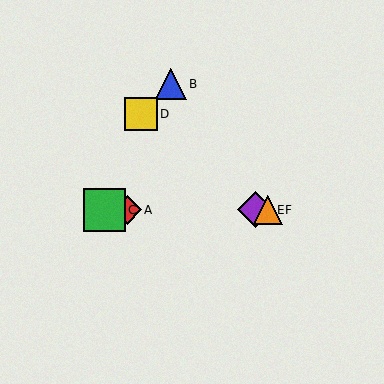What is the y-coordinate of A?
Object A is at y≈210.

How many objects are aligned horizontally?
4 objects (A, C, E, F) are aligned horizontally.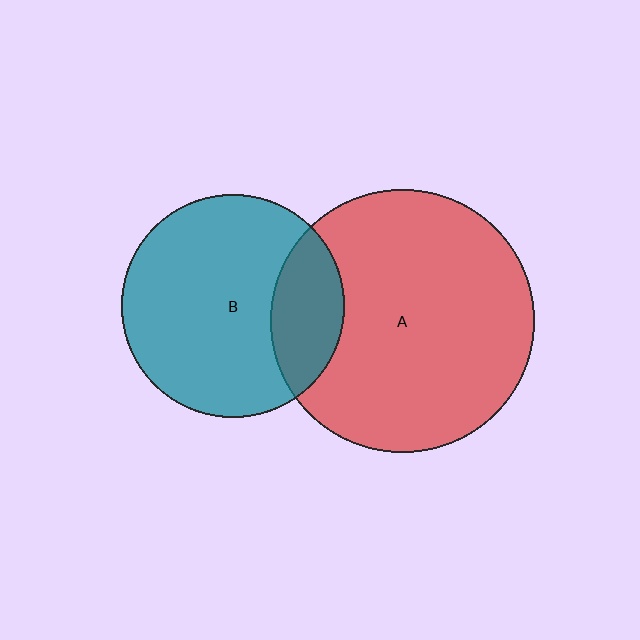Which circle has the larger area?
Circle A (red).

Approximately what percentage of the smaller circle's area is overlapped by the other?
Approximately 20%.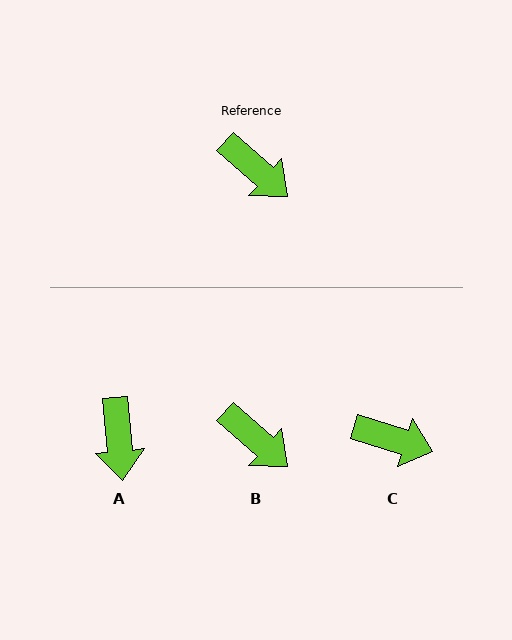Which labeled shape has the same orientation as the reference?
B.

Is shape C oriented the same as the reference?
No, it is off by about 24 degrees.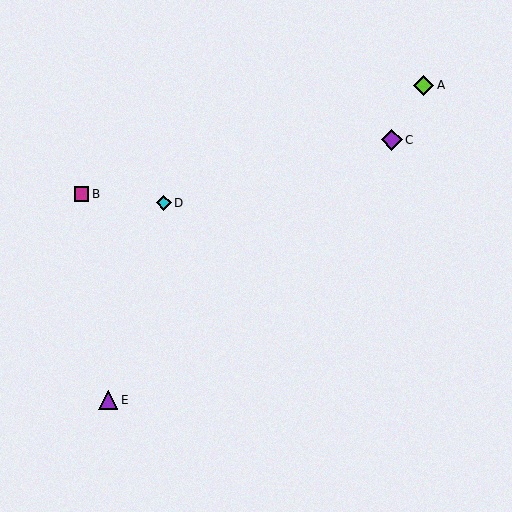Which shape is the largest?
The purple diamond (labeled C) is the largest.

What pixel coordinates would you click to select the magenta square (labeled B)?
Click at (82, 194) to select the magenta square B.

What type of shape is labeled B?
Shape B is a magenta square.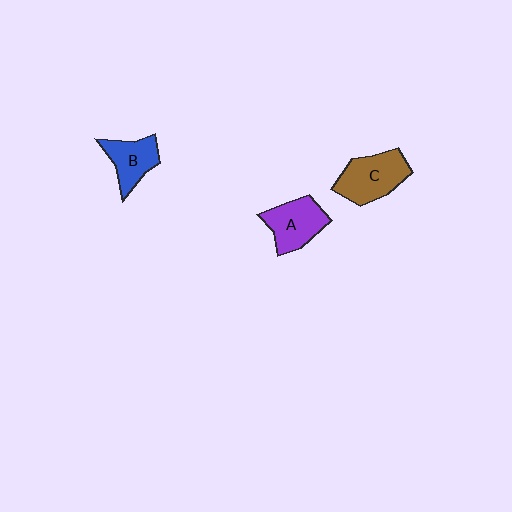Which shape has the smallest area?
Shape B (blue).